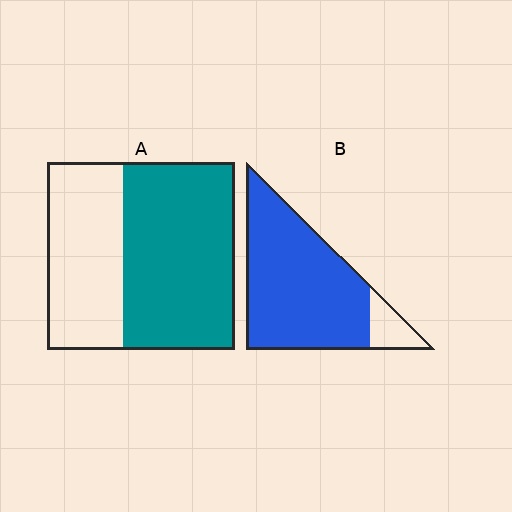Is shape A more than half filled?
Yes.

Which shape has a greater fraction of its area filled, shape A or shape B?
Shape B.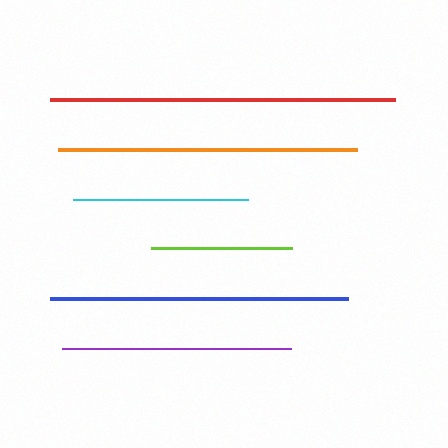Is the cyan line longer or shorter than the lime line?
The cyan line is longer than the lime line.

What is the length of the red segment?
The red segment is approximately 345 pixels long.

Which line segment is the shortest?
The lime line is the shortest at approximately 141 pixels.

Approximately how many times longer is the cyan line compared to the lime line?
The cyan line is approximately 1.2 times the length of the lime line.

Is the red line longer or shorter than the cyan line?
The red line is longer than the cyan line.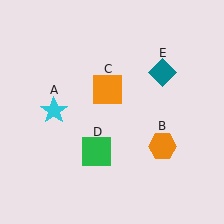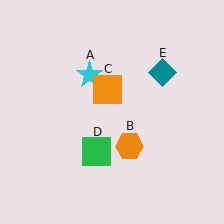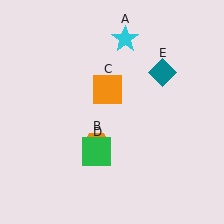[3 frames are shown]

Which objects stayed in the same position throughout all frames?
Orange square (object C) and green square (object D) and teal diamond (object E) remained stationary.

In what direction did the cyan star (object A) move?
The cyan star (object A) moved up and to the right.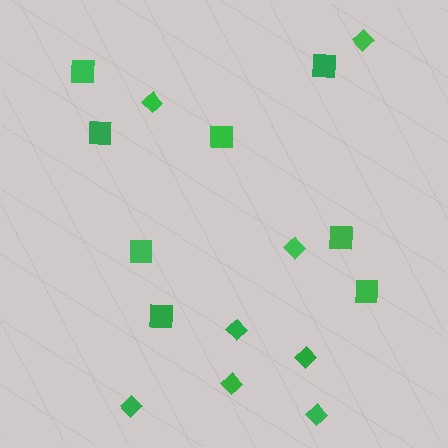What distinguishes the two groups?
There are 2 groups: one group of diamonds (8) and one group of squares (8).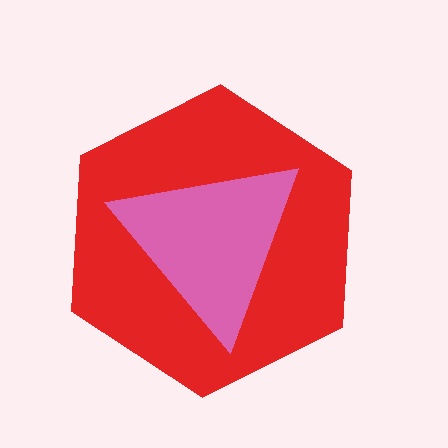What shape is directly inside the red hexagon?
The pink triangle.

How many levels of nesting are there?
2.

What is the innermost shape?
The pink triangle.